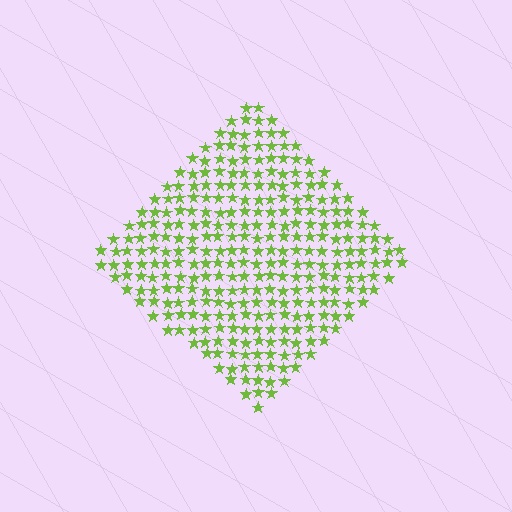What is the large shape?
The large shape is a diamond.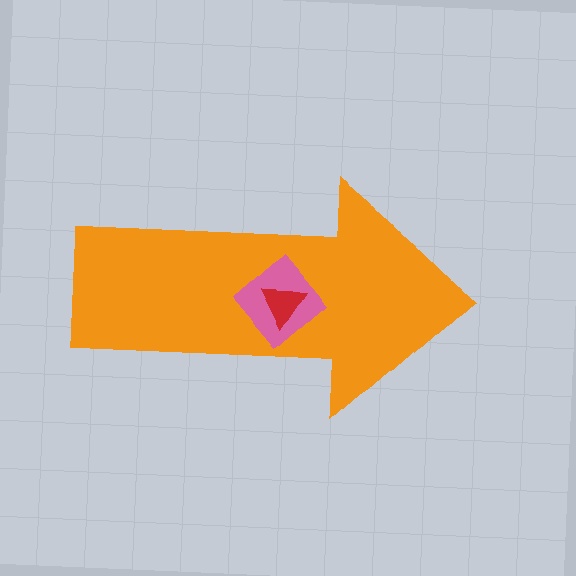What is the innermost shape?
The red triangle.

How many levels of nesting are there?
3.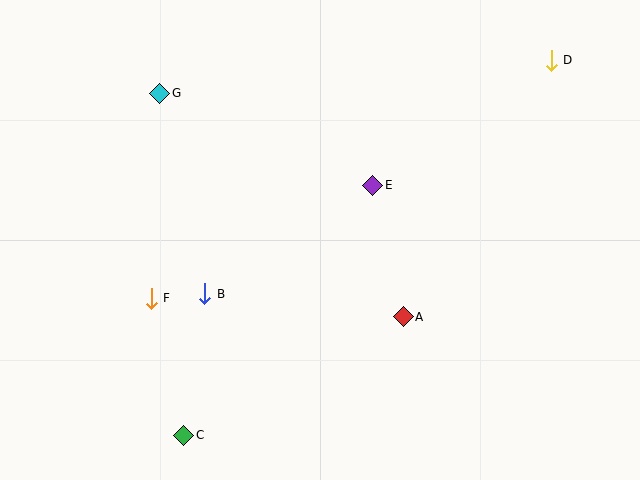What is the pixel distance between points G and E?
The distance between G and E is 232 pixels.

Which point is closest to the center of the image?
Point E at (373, 185) is closest to the center.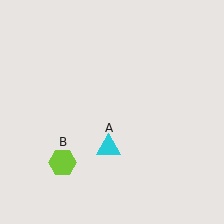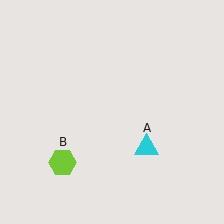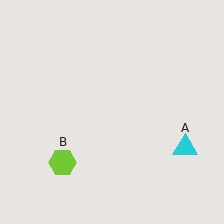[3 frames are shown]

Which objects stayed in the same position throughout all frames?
Lime hexagon (object B) remained stationary.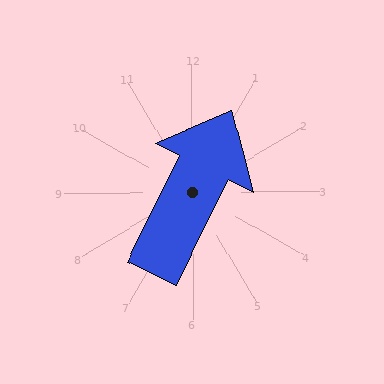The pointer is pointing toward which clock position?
Roughly 1 o'clock.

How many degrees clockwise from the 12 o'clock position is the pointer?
Approximately 27 degrees.